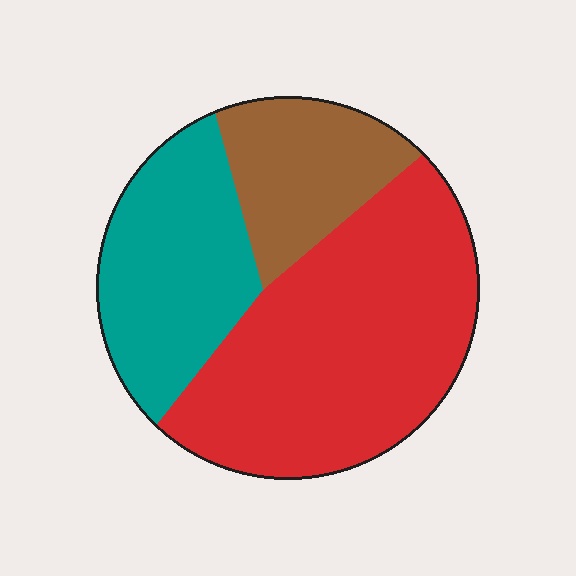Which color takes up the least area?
Brown, at roughly 20%.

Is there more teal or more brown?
Teal.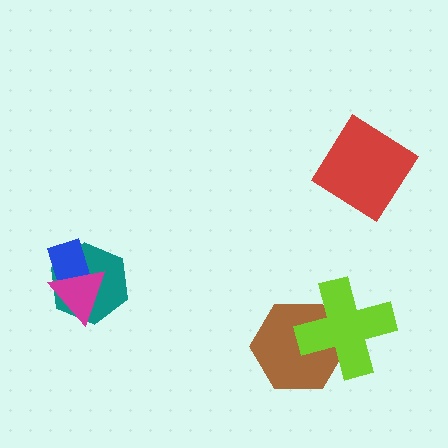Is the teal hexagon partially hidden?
Yes, it is partially covered by another shape.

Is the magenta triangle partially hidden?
No, no other shape covers it.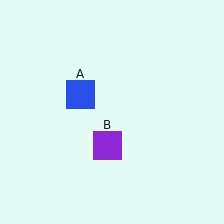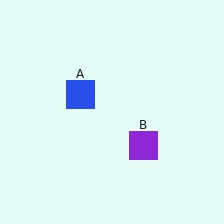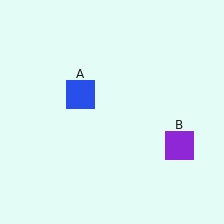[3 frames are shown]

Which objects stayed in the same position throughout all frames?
Blue square (object A) remained stationary.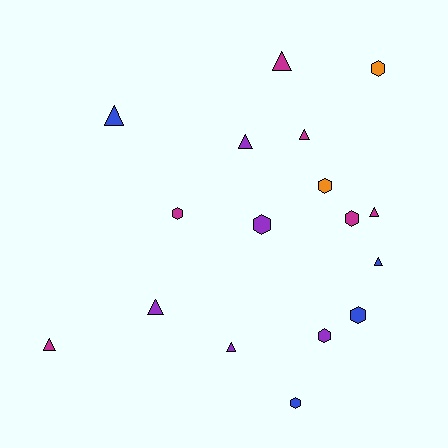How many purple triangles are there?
There are 3 purple triangles.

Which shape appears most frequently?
Triangle, with 9 objects.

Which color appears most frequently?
Magenta, with 6 objects.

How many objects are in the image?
There are 17 objects.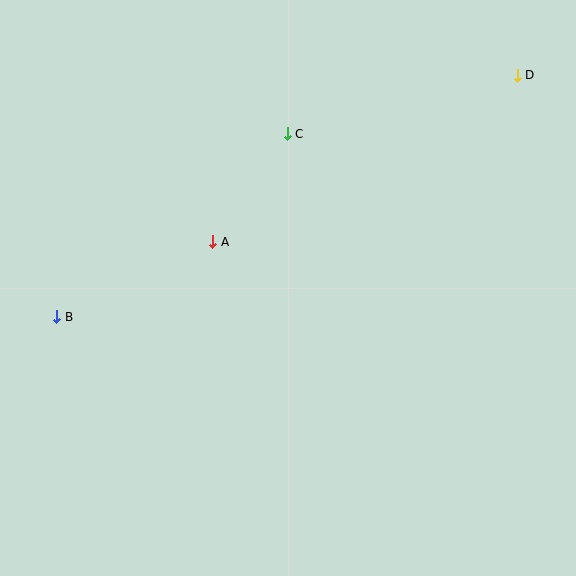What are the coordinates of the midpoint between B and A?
The midpoint between B and A is at (135, 279).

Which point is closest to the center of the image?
Point A at (213, 242) is closest to the center.